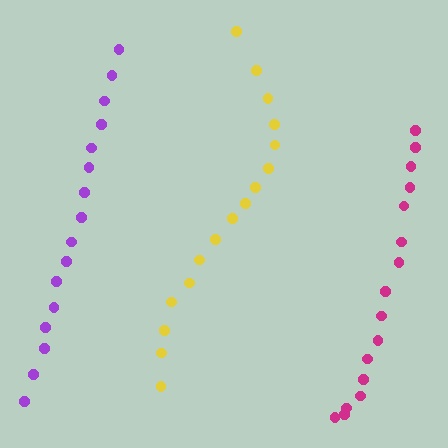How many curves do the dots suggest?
There are 3 distinct paths.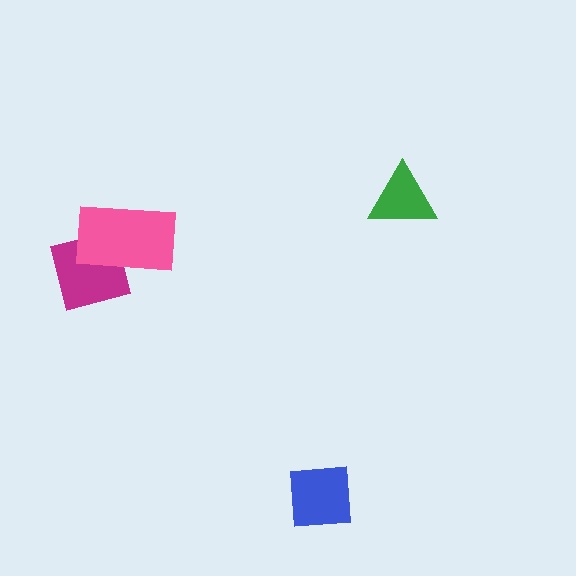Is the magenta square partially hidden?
Yes, it is partially covered by another shape.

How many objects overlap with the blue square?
0 objects overlap with the blue square.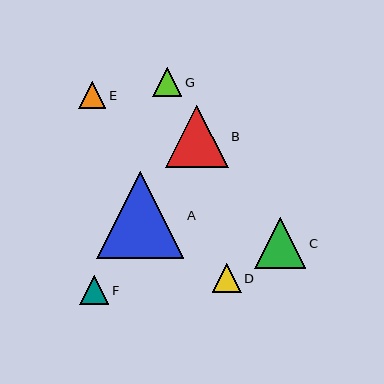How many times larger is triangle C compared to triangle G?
Triangle C is approximately 1.7 times the size of triangle G.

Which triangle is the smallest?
Triangle E is the smallest with a size of approximately 27 pixels.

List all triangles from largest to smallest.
From largest to smallest: A, B, C, G, F, D, E.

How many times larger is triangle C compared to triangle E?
Triangle C is approximately 1.9 times the size of triangle E.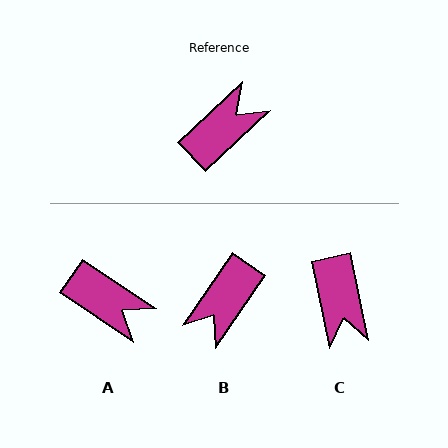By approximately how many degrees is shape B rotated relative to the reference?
Approximately 168 degrees clockwise.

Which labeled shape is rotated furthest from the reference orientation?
B, about 168 degrees away.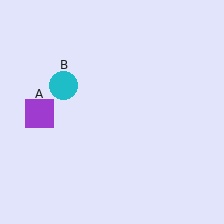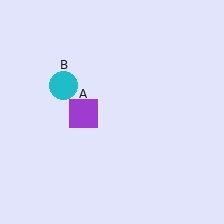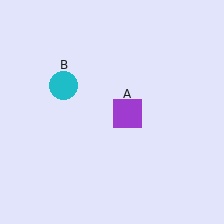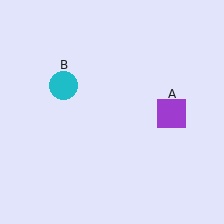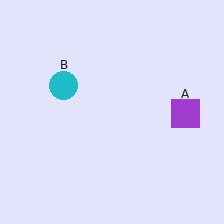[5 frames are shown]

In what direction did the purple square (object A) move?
The purple square (object A) moved right.